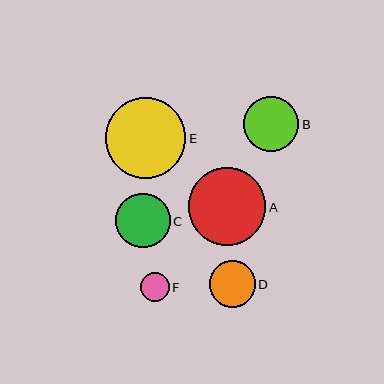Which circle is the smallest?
Circle F is the smallest with a size of approximately 29 pixels.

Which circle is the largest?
Circle E is the largest with a size of approximately 80 pixels.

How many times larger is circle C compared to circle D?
Circle C is approximately 1.2 times the size of circle D.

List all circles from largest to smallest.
From largest to smallest: E, A, B, C, D, F.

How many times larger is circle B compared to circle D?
Circle B is approximately 1.2 times the size of circle D.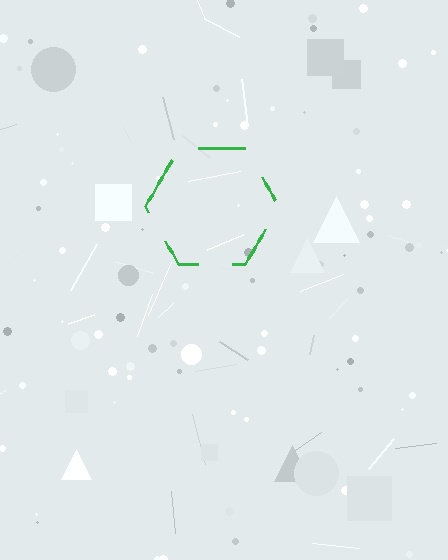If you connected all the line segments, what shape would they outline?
They would outline a hexagon.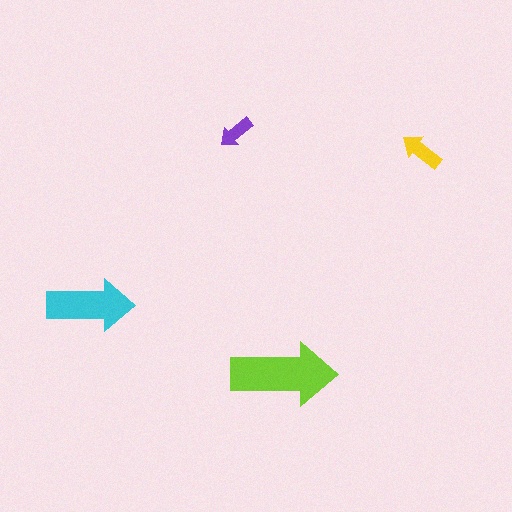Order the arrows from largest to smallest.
the lime one, the cyan one, the yellow one, the purple one.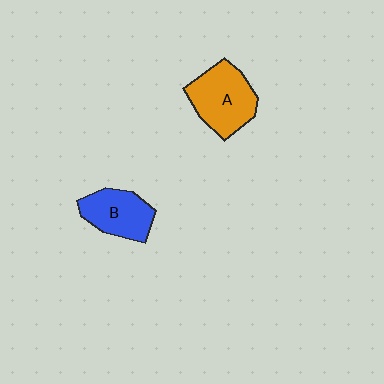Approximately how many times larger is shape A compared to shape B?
Approximately 1.3 times.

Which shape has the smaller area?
Shape B (blue).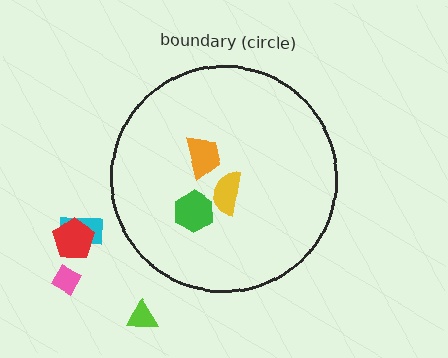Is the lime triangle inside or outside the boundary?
Outside.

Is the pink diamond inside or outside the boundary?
Outside.